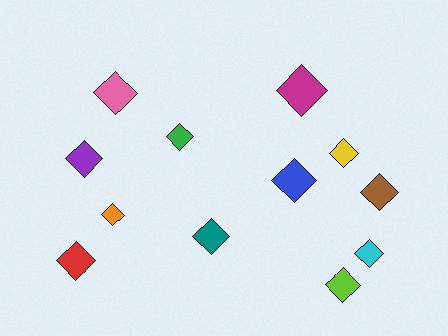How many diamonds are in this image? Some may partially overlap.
There are 12 diamonds.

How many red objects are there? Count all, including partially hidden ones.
There is 1 red object.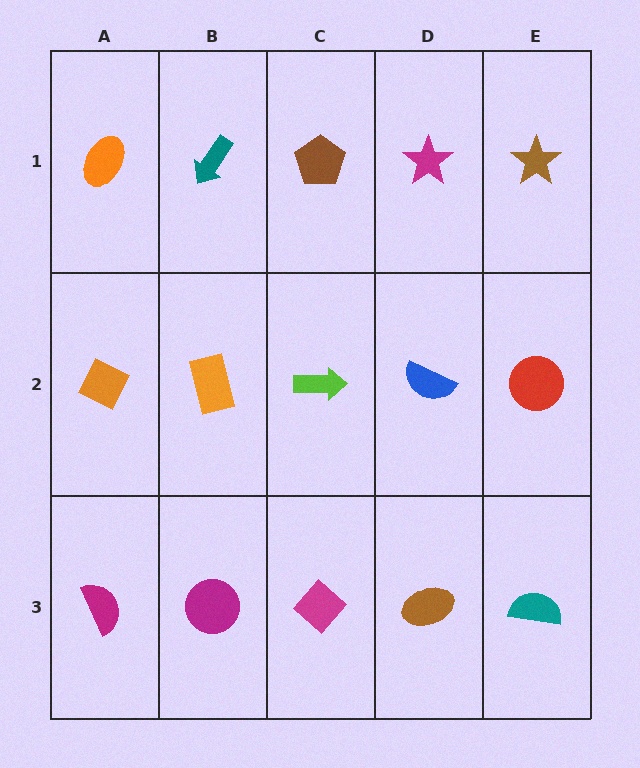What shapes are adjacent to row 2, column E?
A brown star (row 1, column E), a teal semicircle (row 3, column E), a blue semicircle (row 2, column D).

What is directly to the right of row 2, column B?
A lime arrow.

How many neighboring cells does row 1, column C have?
3.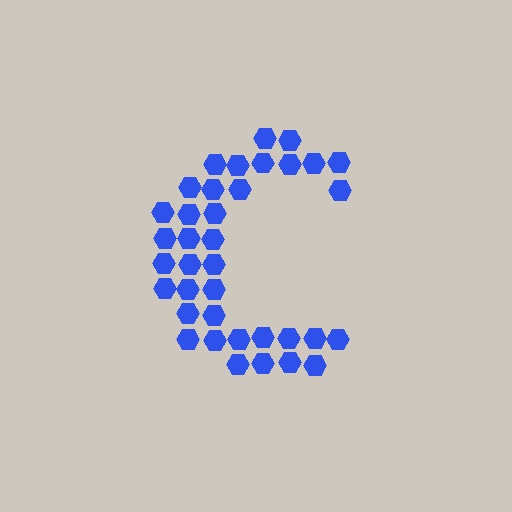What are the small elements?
The small elements are hexagons.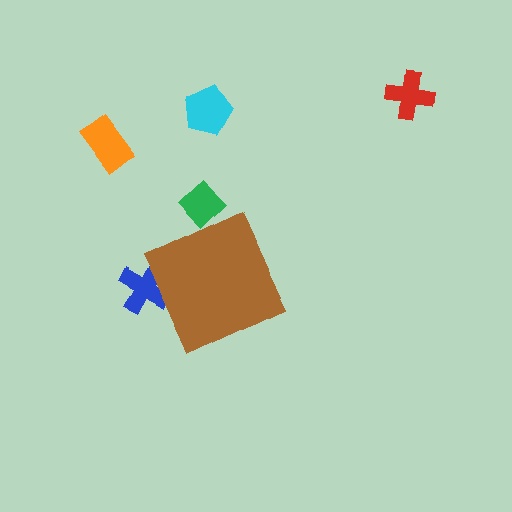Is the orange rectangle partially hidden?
No, the orange rectangle is fully visible.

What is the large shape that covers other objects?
A brown diamond.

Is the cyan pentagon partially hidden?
No, the cyan pentagon is fully visible.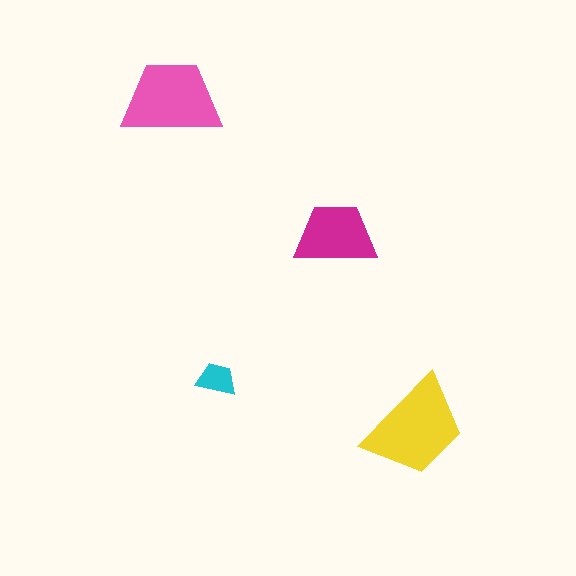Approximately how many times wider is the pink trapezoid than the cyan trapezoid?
About 2.5 times wider.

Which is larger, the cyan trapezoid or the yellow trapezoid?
The yellow one.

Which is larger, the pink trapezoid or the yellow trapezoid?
The yellow one.